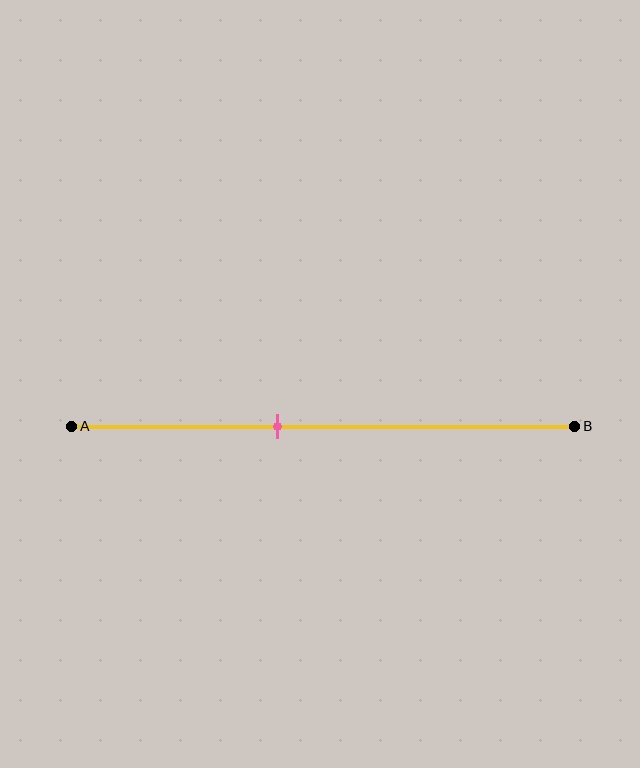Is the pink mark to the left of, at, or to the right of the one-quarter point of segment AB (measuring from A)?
The pink mark is to the right of the one-quarter point of segment AB.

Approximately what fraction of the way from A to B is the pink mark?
The pink mark is approximately 40% of the way from A to B.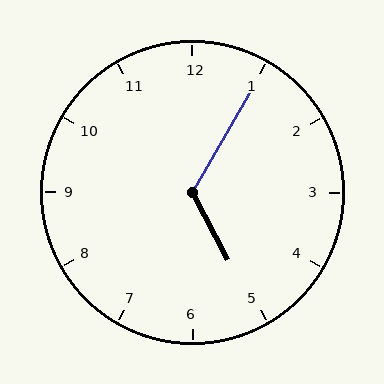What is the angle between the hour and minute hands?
Approximately 122 degrees.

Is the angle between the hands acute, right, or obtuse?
It is obtuse.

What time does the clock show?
5:05.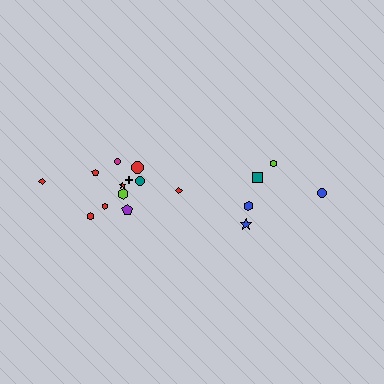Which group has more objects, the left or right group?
The left group.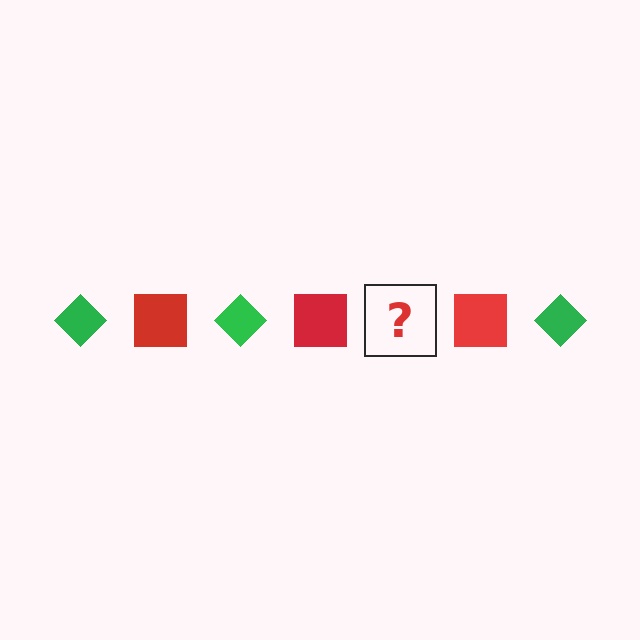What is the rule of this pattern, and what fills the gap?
The rule is that the pattern alternates between green diamond and red square. The gap should be filled with a green diamond.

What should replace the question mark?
The question mark should be replaced with a green diamond.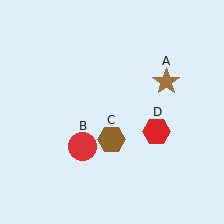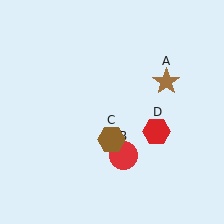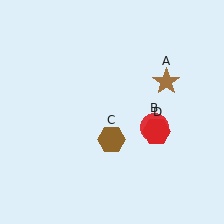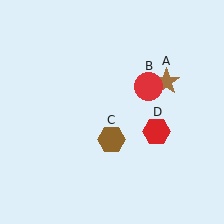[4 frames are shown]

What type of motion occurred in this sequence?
The red circle (object B) rotated counterclockwise around the center of the scene.